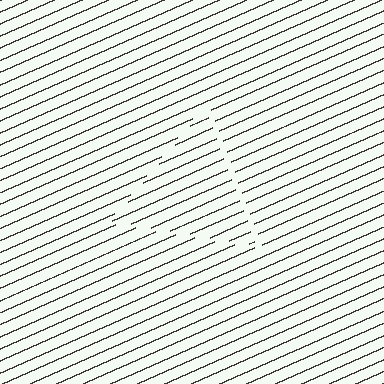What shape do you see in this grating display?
An illusory triangle. The interior of the shape contains the same grating, shifted by half a period — the contour is defined by the phase discontinuity where line-ends from the inner and outer gratings abut.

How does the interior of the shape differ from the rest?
The interior of the shape contains the same grating, shifted by half a period — the contour is defined by the phase discontinuity where line-ends from the inner and outer gratings abut.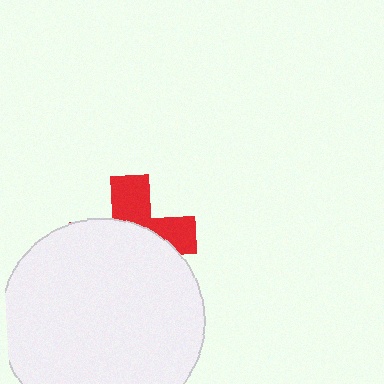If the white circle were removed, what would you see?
You would see the complete red cross.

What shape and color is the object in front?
The object in front is a white circle.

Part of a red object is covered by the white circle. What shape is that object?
It is a cross.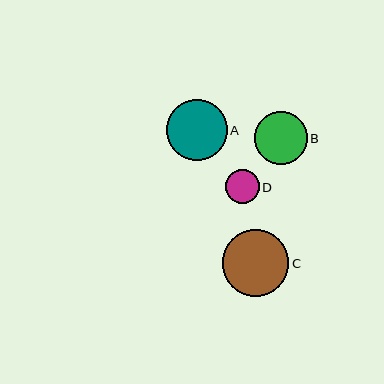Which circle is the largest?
Circle C is the largest with a size of approximately 67 pixels.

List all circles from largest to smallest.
From largest to smallest: C, A, B, D.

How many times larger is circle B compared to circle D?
Circle B is approximately 1.6 times the size of circle D.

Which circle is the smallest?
Circle D is the smallest with a size of approximately 34 pixels.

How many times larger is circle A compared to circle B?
Circle A is approximately 1.1 times the size of circle B.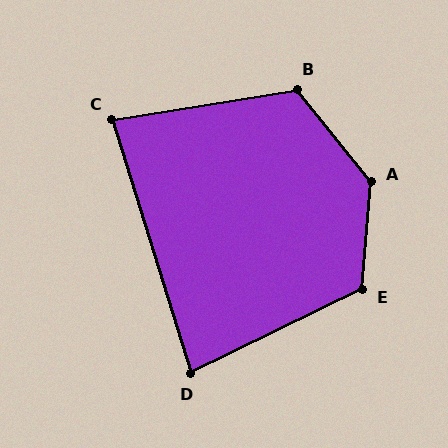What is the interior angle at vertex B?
Approximately 120 degrees (obtuse).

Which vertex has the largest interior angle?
A, at approximately 137 degrees.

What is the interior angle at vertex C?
Approximately 82 degrees (acute).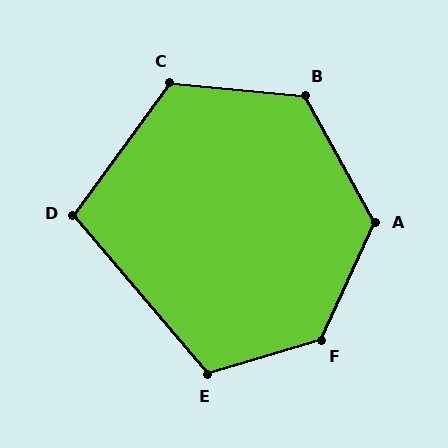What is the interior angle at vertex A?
Approximately 126 degrees (obtuse).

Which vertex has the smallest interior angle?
D, at approximately 104 degrees.